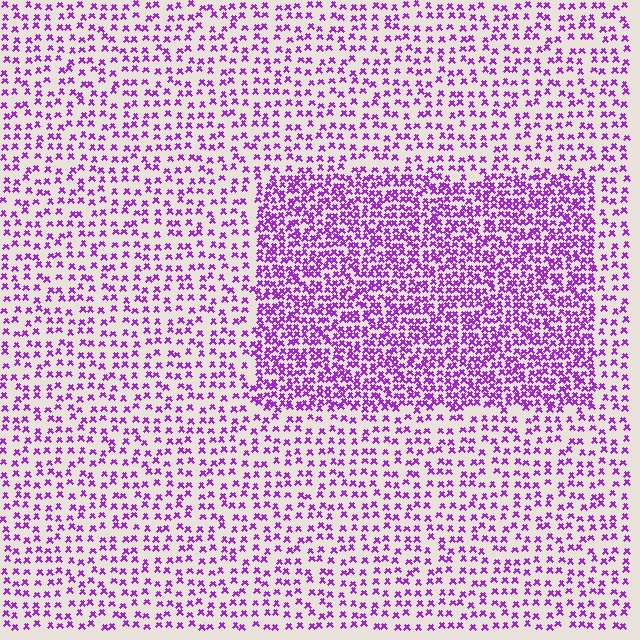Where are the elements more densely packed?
The elements are more densely packed inside the rectangle boundary.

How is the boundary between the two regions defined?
The boundary is defined by a change in element density (approximately 2.1x ratio). All elements are the same color, size, and shape.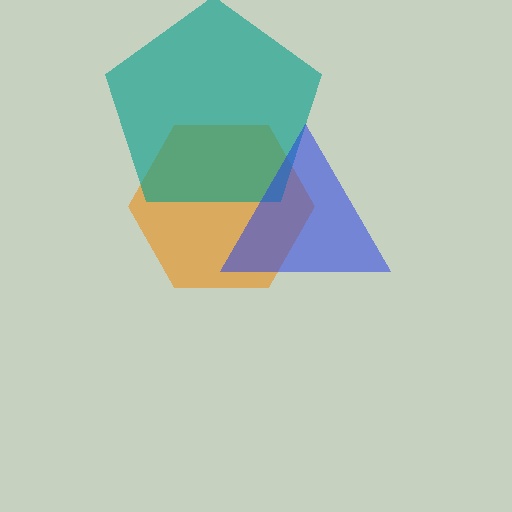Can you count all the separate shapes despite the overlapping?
Yes, there are 3 separate shapes.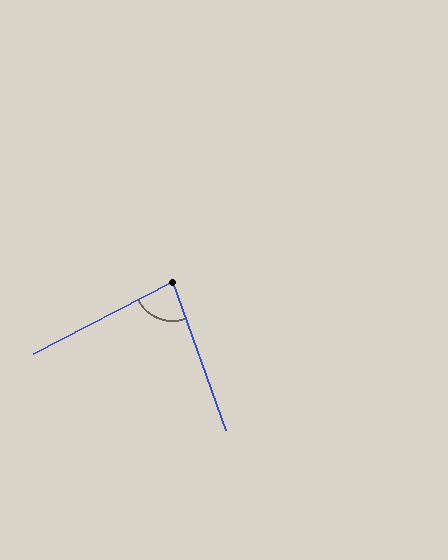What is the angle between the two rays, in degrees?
Approximately 82 degrees.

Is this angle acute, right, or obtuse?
It is acute.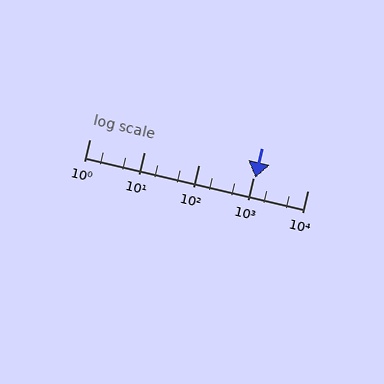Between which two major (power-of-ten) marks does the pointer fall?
The pointer is between 1000 and 10000.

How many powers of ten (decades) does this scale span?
The scale spans 4 decades, from 1 to 10000.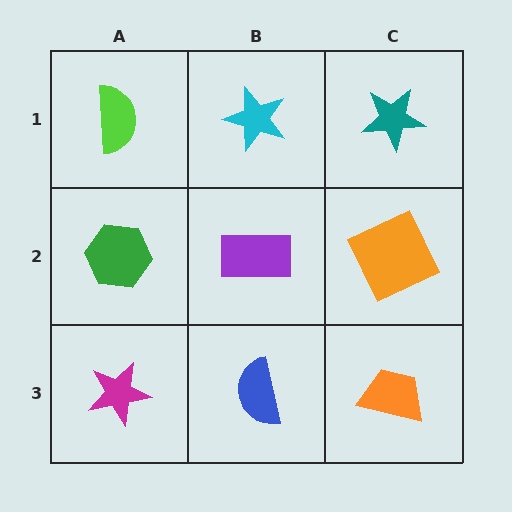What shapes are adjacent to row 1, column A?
A green hexagon (row 2, column A), a cyan star (row 1, column B).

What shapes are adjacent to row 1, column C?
An orange square (row 2, column C), a cyan star (row 1, column B).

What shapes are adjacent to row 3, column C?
An orange square (row 2, column C), a blue semicircle (row 3, column B).